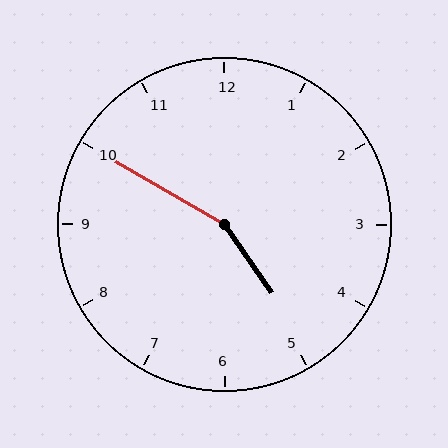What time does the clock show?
4:50.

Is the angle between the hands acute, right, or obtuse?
It is obtuse.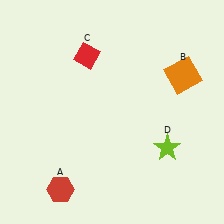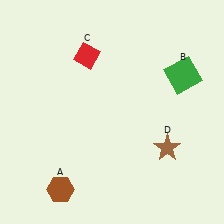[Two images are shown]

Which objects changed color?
A changed from red to brown. B changed from orange to green. D changed from lime to brown.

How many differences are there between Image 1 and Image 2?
There are 3 differences between the two images.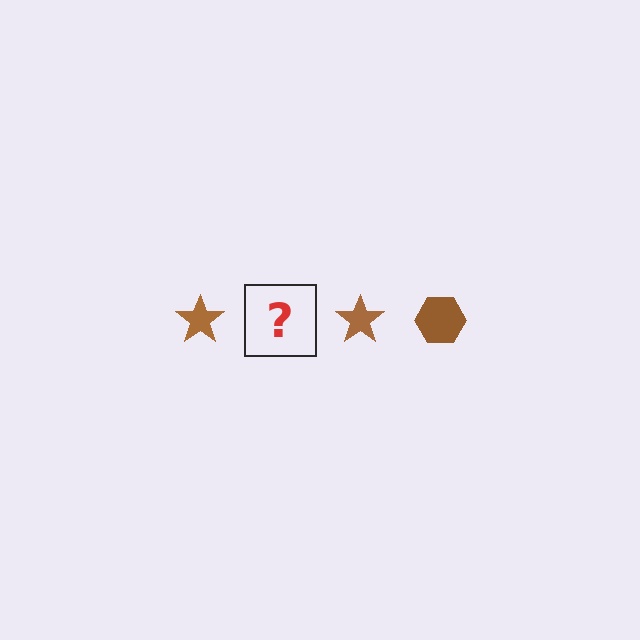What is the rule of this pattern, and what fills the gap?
The rule is that the pattern cycles through star, hexagon shapes in brown. The gap should be filled with a brown hexagon.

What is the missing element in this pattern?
The missing element is a brown hexagon.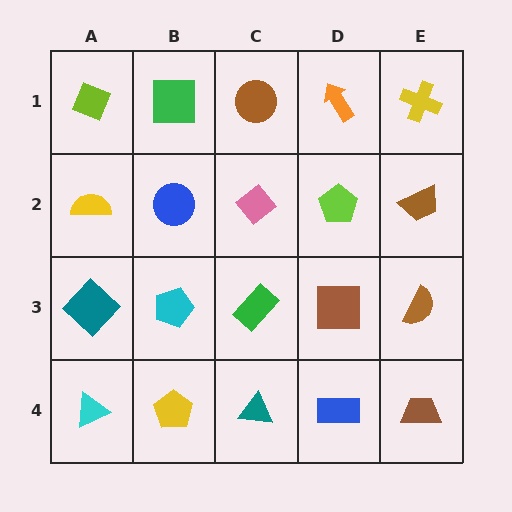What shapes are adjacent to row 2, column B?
A green square (row 1, column B), a cyan pentagon (row 3, column B), a yellow semicircle (row 2, column A), a pink diamond (row 2, column C).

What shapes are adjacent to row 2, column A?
A lime diamond (row 1, column A), a teal diamond (row 3, column A), a blue circle (row 2, column B).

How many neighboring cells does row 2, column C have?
4.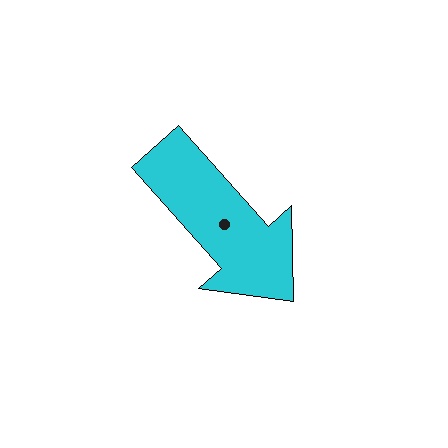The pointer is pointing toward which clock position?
Roughly 5 o'clock.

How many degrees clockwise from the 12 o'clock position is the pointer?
Approximately 138 degrees.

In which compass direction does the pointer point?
Southeast.